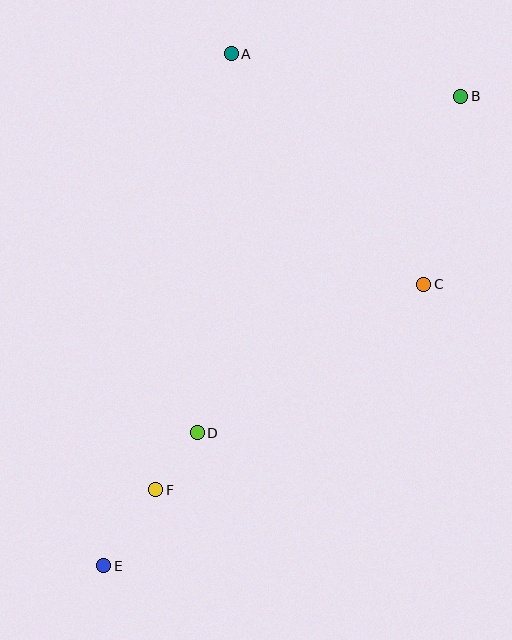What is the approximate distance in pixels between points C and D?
The distance between C and D is approximately 271 pixels.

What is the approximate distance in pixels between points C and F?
The distance between C and F is approximately 338 pixels.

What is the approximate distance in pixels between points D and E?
The distance between D and E is approximately 162 pixels.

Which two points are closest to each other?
Points D and F are closest to each other.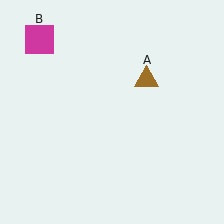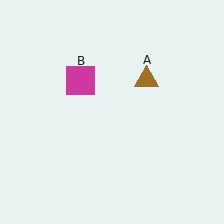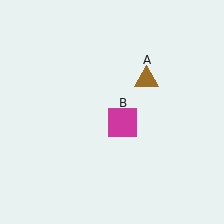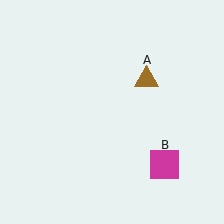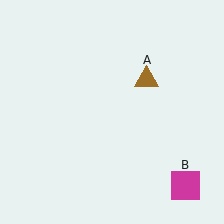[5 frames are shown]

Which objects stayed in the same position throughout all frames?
Brown triangle (object A) remained stationary.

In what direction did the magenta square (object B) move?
The magenta square (object B) moved down and to the right.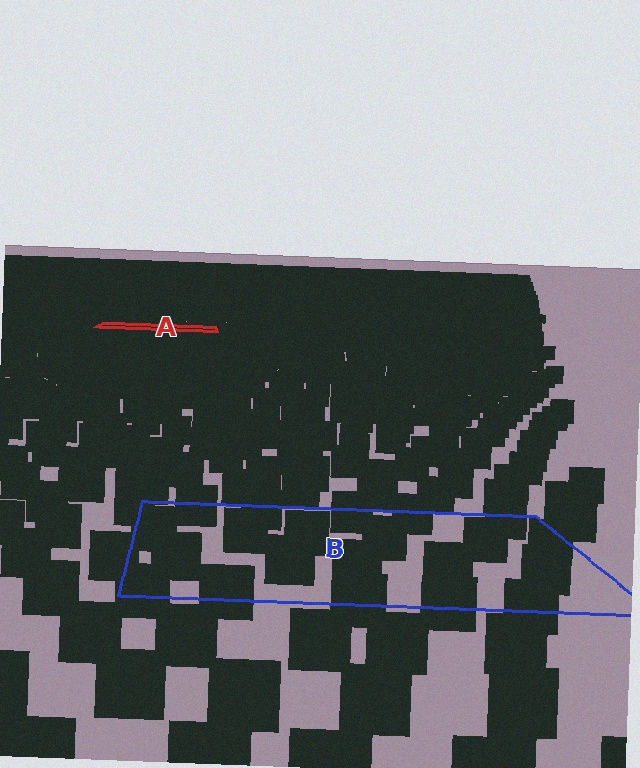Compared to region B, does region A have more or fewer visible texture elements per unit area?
Region A has more texture elements per unit area — they are packed more densely because it is farther away.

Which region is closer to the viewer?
Region B is closer. The texture elements there are larger and more spread out.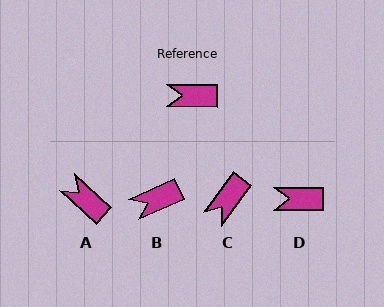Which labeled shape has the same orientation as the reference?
D.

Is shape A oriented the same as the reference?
No, it is off by about 42 degrees.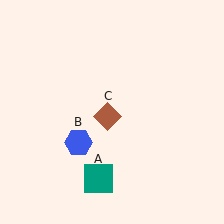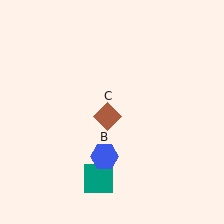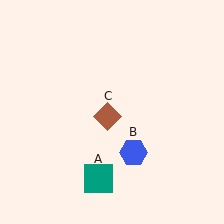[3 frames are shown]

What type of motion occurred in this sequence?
The blue hexagon (object B) rotated counterclockwise around the center of the scene.